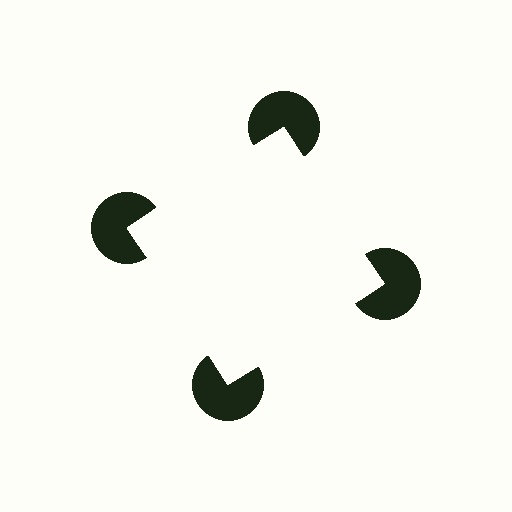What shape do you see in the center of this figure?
An illusory square — its edges are inferred from the aligned wedge cuts in the pac-man discs, not physically drawn.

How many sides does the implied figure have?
4 sides.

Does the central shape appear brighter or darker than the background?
It typically appears slightly brighter than the background, even though no actual brightness change is drawn.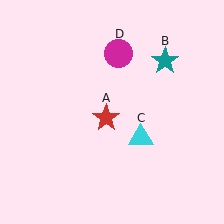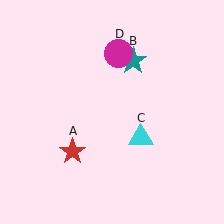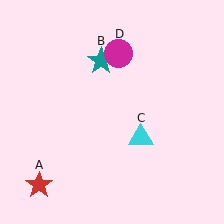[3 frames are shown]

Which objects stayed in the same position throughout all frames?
Cyan triangle (object C) and magenta circle (object D) remained stationary.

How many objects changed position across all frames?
2 objects changed position: red star (object A), teal star (object B).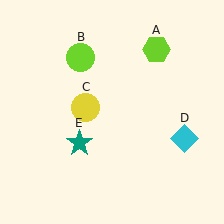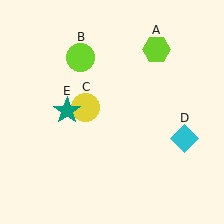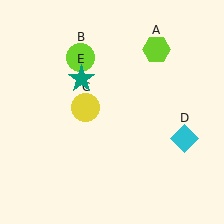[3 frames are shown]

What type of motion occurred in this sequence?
The teal star (object E) rotated clockwise around the center of the scene.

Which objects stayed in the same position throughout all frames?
Lime hexagon (object A) and lime circle (object B) and yellow circle (object C) and cyan diamond (object D) remained stationary.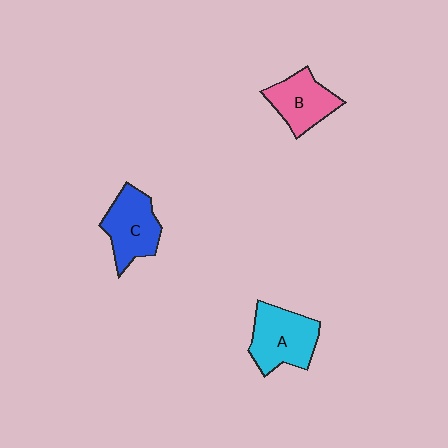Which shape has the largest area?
Shape A (cyan).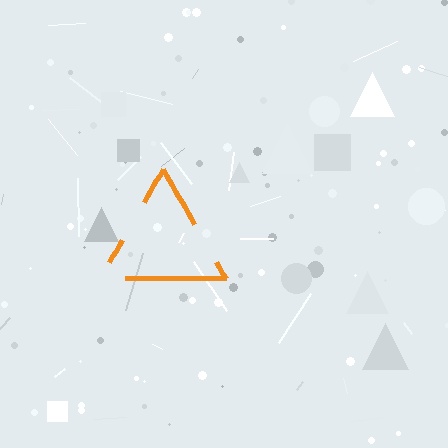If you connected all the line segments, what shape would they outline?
They would outline a triangle.